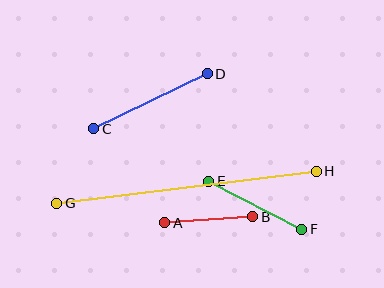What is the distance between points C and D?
The distance is approximately 126 pixels.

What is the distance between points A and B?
The distance is approximately 88 pixels.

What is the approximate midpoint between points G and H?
The midpoint is at approximately (187, 187) pixels.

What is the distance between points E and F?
The distance is approximately 105 pixels.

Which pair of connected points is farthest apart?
Points G and H are farthest apart.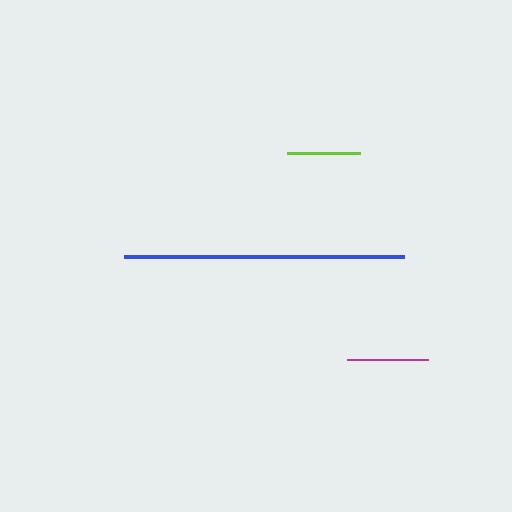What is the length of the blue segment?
The blue segment is approximately 280 pixels long.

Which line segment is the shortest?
The lime line is the shortest at approximately 72 pixels.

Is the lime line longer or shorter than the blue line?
The blue line is longer than the lime line.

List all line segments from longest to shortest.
From longest to shortest: blue, magenta, lime.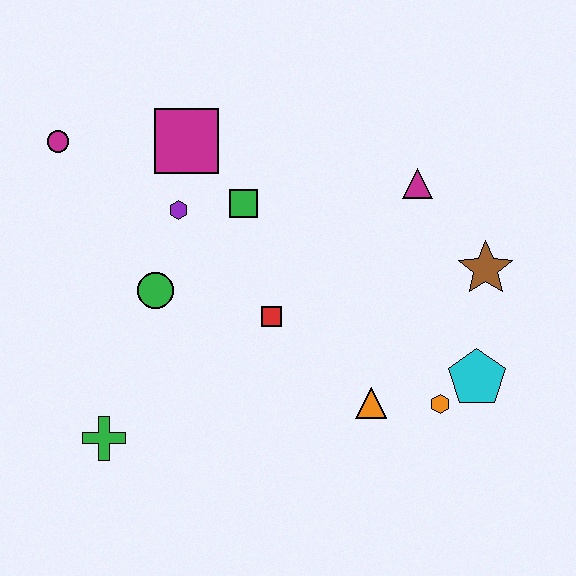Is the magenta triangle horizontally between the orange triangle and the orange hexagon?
Yes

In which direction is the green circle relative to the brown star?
The green circle is to the left of the brown star.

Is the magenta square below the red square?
No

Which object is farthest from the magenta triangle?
The green cross is farthest from the magenta triangle.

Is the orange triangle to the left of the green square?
No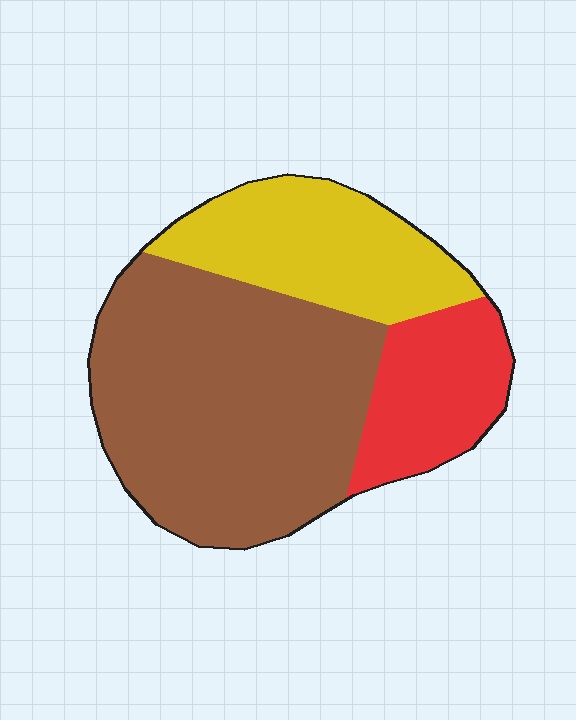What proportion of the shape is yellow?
Yellow takes up about one quarter (1/4) of the shape.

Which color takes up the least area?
Red, at roughly 20%.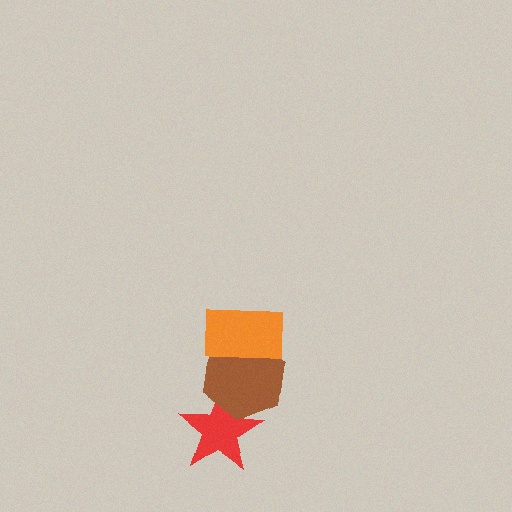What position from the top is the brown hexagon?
The brown hexagon is 2nd from the top.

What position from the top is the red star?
The red star is 3rd from the top.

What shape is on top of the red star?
The brown hexagon is on top of the red star.